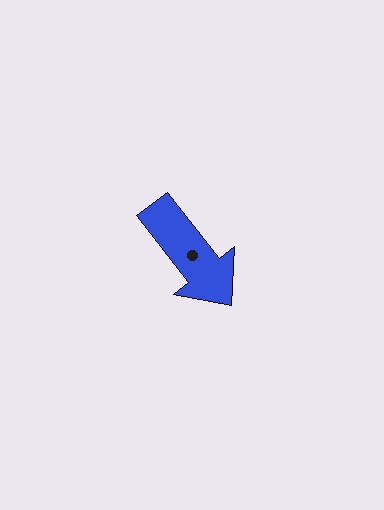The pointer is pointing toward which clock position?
Roughly 5 o'clock.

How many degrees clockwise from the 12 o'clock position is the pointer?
Approximately 142 degrees.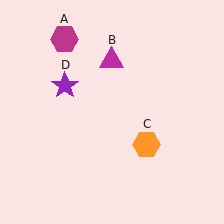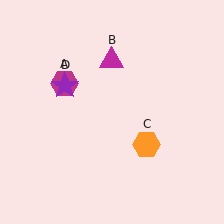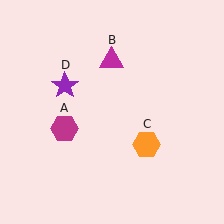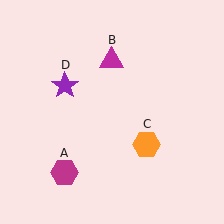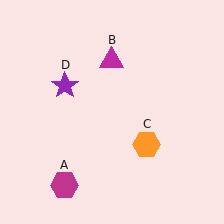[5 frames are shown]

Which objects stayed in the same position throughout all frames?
Magenta triangle (object B) and orange hexagon (object C) and purple star (object D) remained stationary.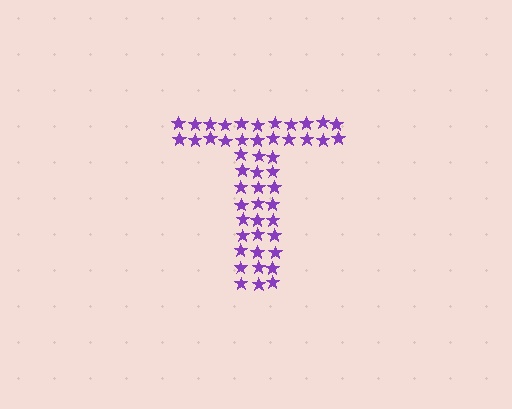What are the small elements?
The small elements are stars.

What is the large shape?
The large shape is the letter T.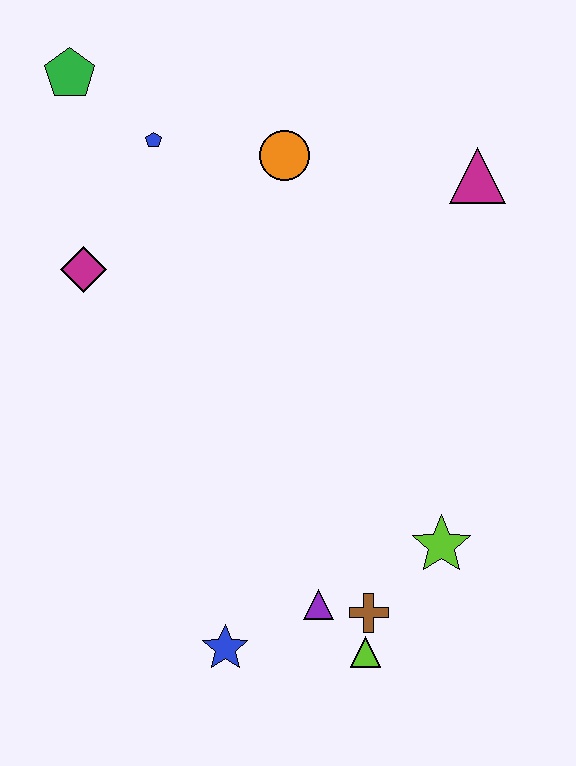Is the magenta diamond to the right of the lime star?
No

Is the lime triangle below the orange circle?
Yes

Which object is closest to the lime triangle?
The brown cross is closest to the lime triangle.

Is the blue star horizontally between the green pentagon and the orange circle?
Yes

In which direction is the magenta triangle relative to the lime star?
The magenta triangle is above the lime star.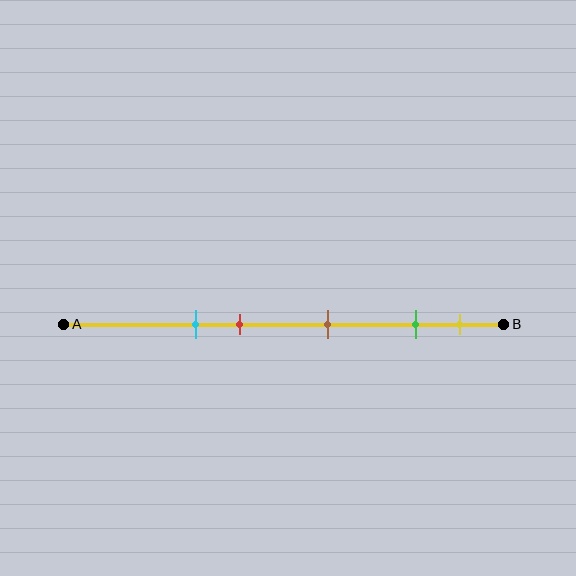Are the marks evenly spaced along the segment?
No, the marks are not evenly spaced.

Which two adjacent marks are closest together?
The green and yellow marks are the closest adjacent pair.